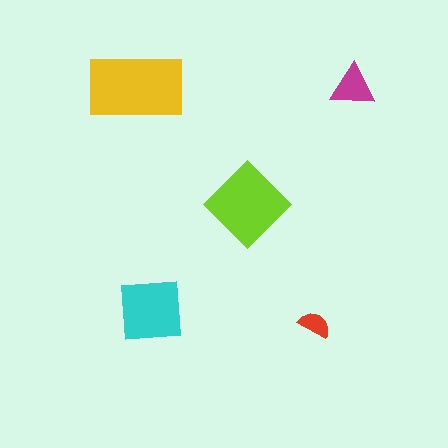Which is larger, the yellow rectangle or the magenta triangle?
The yellow rectangle.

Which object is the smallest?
The red semicircle.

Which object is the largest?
The yellow rectangle.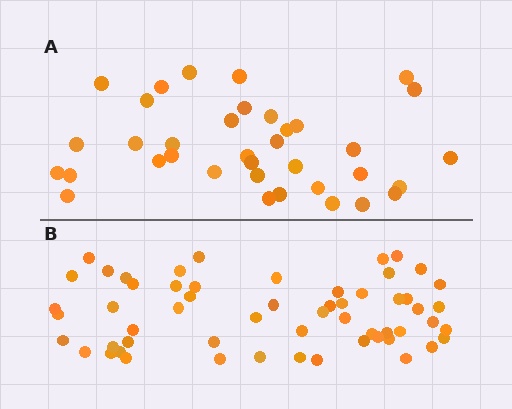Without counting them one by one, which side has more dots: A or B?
Region B (the bottom region) has more dots.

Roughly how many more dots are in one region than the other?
Region B has approximately 20 more dots than region A.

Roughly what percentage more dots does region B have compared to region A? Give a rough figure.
About 60% more.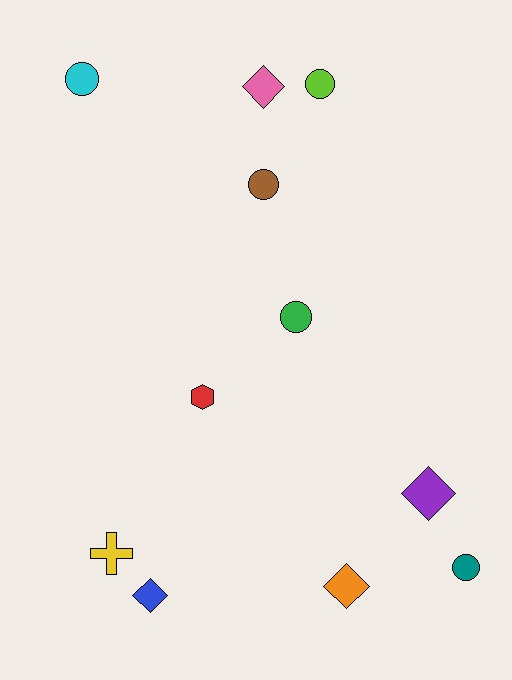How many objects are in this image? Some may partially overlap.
There are 11 objects.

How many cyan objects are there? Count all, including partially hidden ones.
There is 1 cyan object.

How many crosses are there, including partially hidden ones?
There is 1 cross.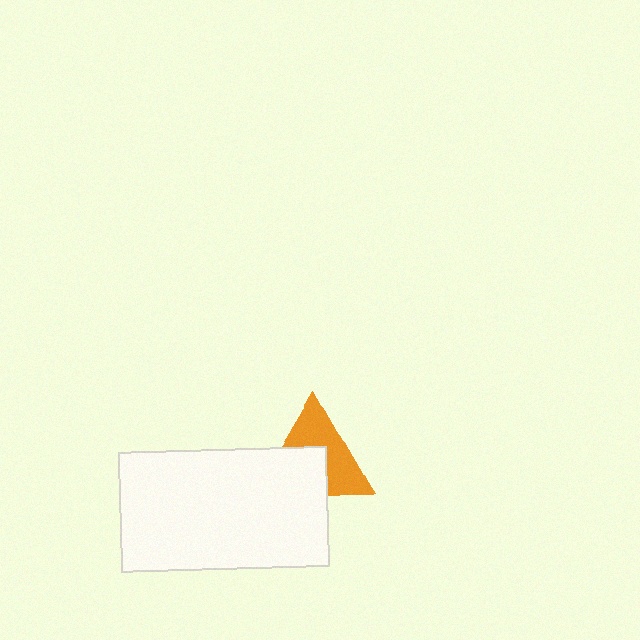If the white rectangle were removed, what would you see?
You would see the complete orange triangle.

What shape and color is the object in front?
The object in front is a white rectangle.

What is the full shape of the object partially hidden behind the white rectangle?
The partially hidden object is an orange triangle.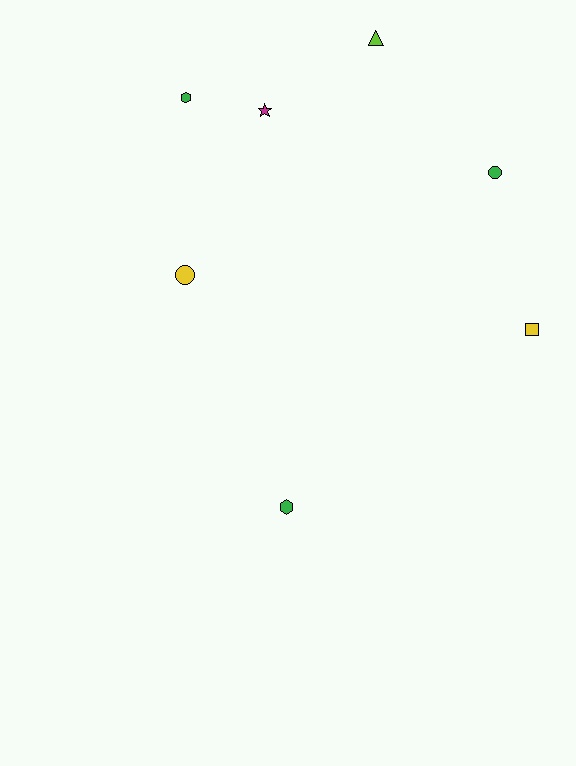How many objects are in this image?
There are 7 objects.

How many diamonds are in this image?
There are no diamonds.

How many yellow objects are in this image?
There are 2 yellow objects.